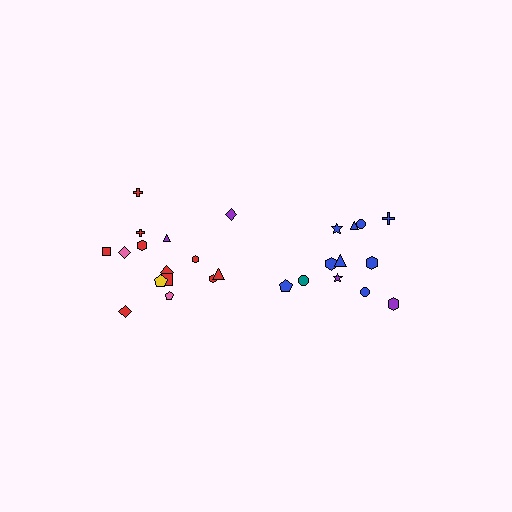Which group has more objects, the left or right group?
The left group.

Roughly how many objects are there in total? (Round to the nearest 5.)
Roughly 25 objects in total.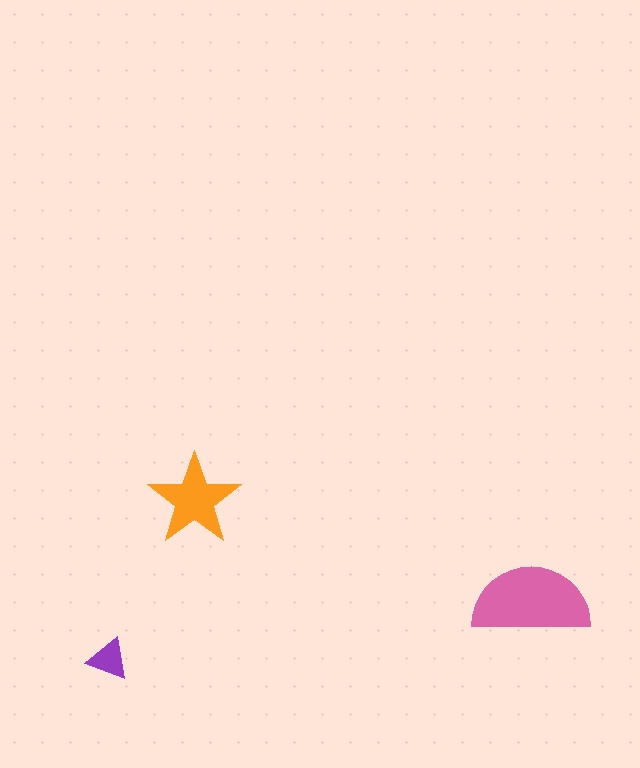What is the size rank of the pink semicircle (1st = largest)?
1st.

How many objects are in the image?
There are 3 objects in the image.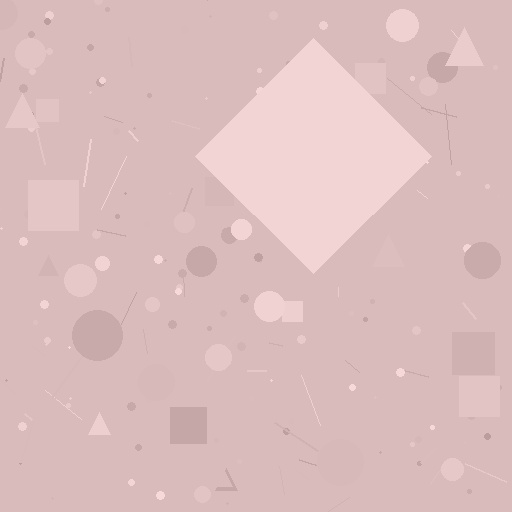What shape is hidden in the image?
A diamond is hidden in the image.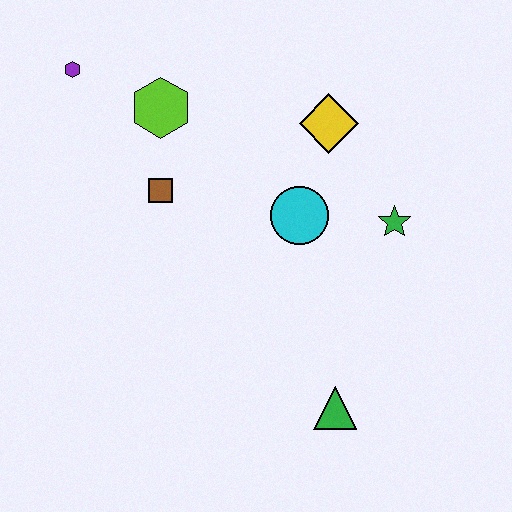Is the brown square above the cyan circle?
Yes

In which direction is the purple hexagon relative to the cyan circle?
The purple hexagon is to the left of the cyan circle.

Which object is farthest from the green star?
The purple hexagon is farthest from the green star.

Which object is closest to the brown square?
The lime hexagon is closest to the brown square.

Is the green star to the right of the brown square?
Yes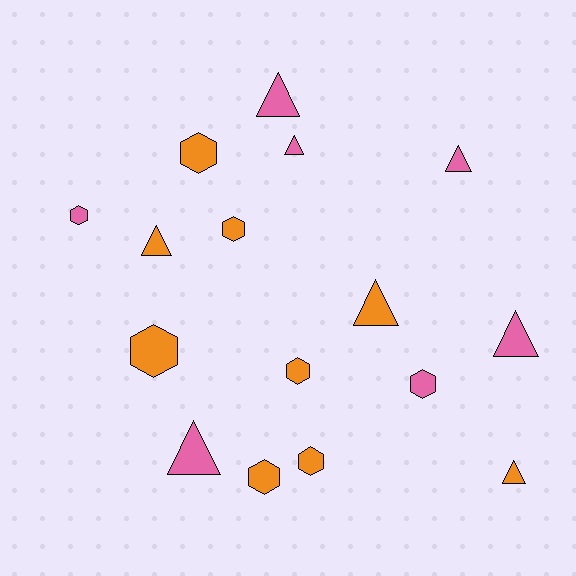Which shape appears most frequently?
Hexagon, with 8 objects.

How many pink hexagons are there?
There are 2 pink hexagons.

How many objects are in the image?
There are 16 objects.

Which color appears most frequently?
Orange, with 9 objects.